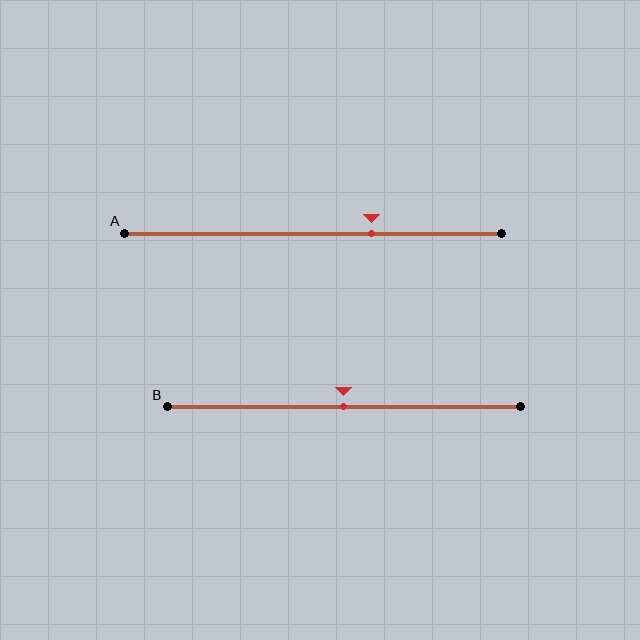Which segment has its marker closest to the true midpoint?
Segment B has its marker closest to the true midpoint.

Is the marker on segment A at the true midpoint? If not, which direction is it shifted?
No, the marker on segment A is shifted to the right by about 15% of the segment length.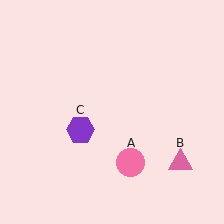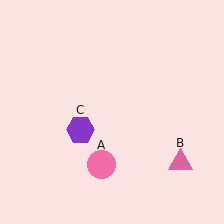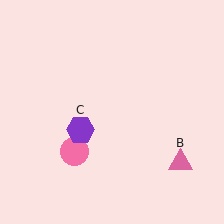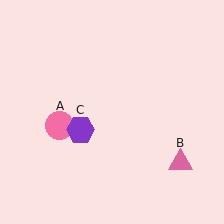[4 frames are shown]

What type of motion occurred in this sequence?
The pink circle (object A) rotated clockwise around the center of the scene.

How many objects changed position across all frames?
1 object changed position: pink circle (object A).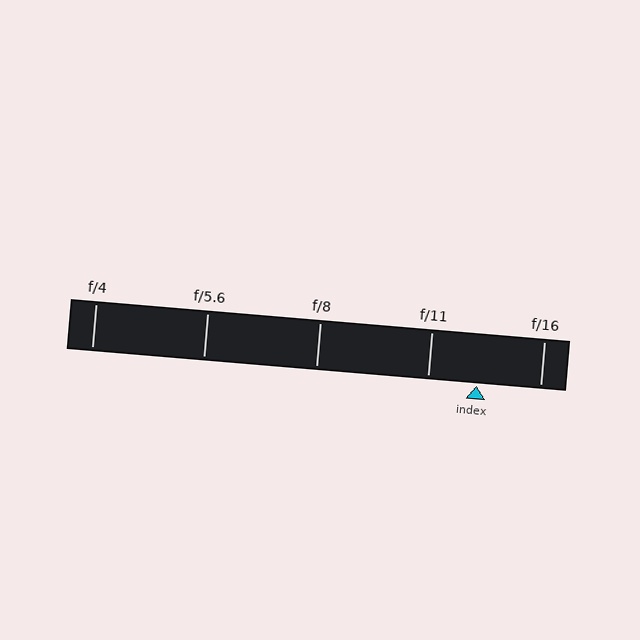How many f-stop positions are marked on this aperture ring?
There are 5 f-stop positions marked.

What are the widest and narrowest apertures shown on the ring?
The widest aperture shown is f/4 and the narrowest is f/16.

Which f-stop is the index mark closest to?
The index mark is closest to f/11.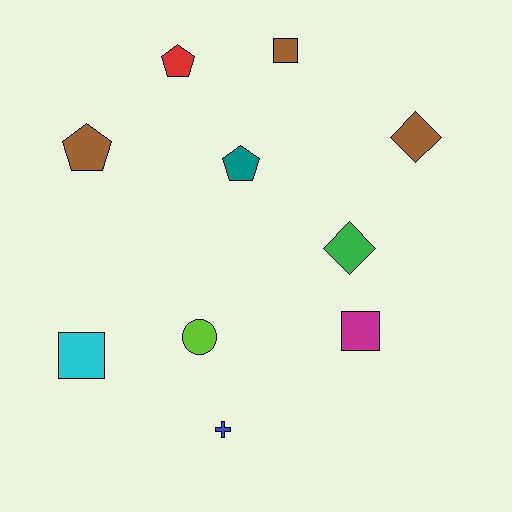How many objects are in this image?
There are 10 objects.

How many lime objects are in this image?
There is 1 lime object.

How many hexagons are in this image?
There are no hexagons.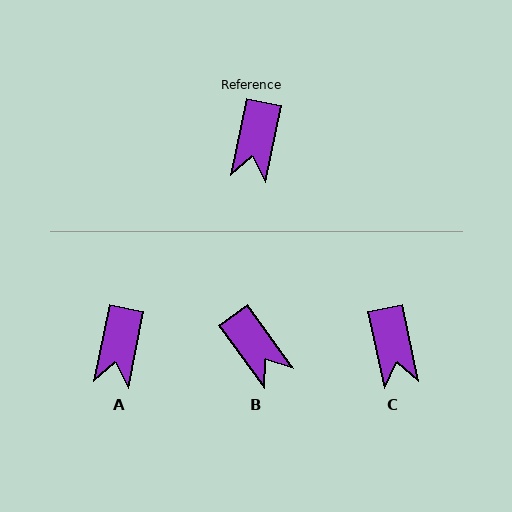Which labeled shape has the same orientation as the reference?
A.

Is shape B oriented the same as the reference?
No, it is off by about 48 degrees.